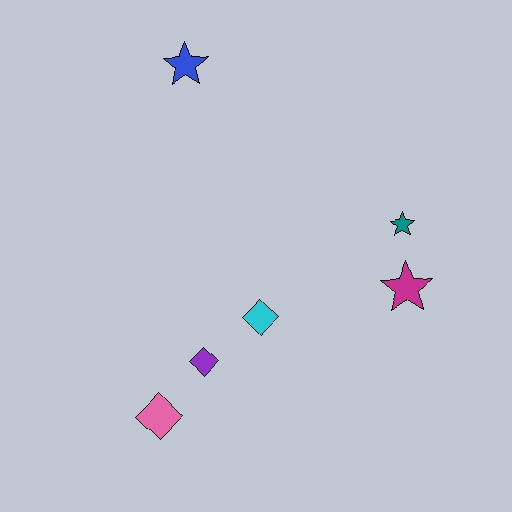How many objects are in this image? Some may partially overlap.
There are 6 objects.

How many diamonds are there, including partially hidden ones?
There are 3 diamonds.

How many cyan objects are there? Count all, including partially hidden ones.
There is 1 cyan object.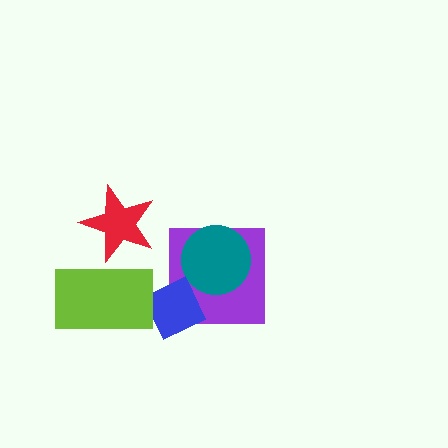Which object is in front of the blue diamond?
The lime rectangle is in front of the blue diamond.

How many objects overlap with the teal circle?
1 object overlaps with the teal circle.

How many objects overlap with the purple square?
2 objects overlap with the purple square.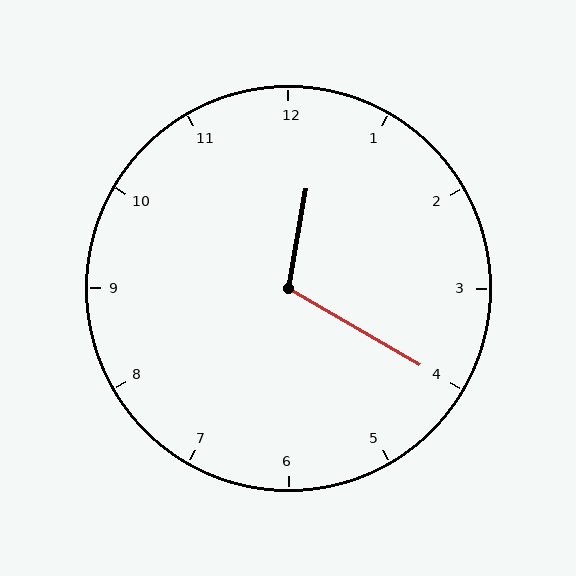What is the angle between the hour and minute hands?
Approximately 110 degrees.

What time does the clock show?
12:20.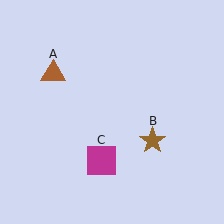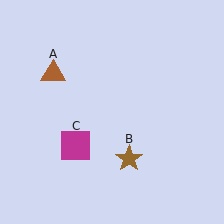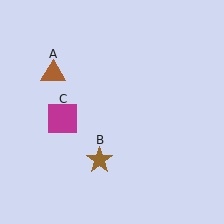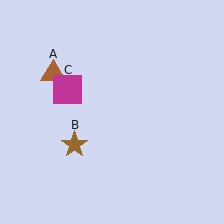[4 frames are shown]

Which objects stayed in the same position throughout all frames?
Brown triangle (object A) remained stationary.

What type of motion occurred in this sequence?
The brown star (object B), magenta square (object C) rotated clockwise around the center of the scene.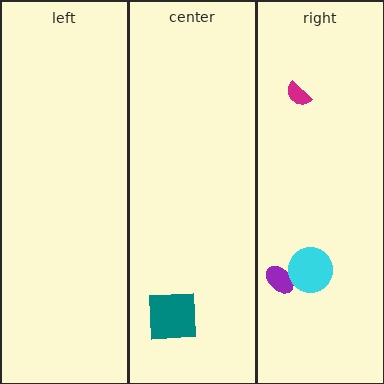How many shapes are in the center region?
1.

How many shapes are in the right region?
3.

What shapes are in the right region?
The purple ellipse, the magenta semicircle, the cyan circle.